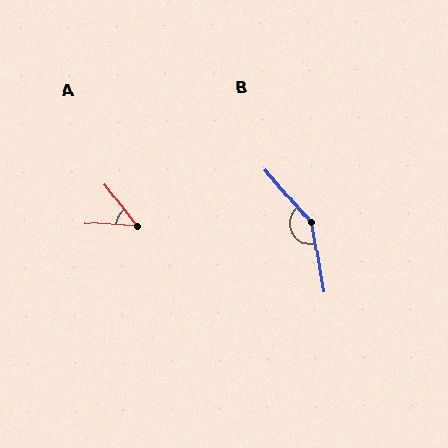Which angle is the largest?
B, at approximately 148 degrees.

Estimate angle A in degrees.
Approximately 49 degrees.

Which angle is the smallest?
A, at approximately 49 degrees.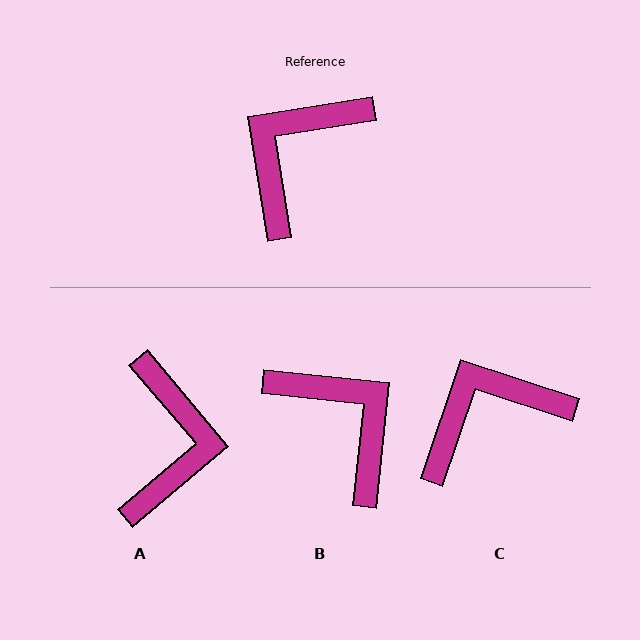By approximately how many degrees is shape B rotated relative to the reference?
Approximately 105 degrees clockwise.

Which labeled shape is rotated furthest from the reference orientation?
A, about 149 degrees away.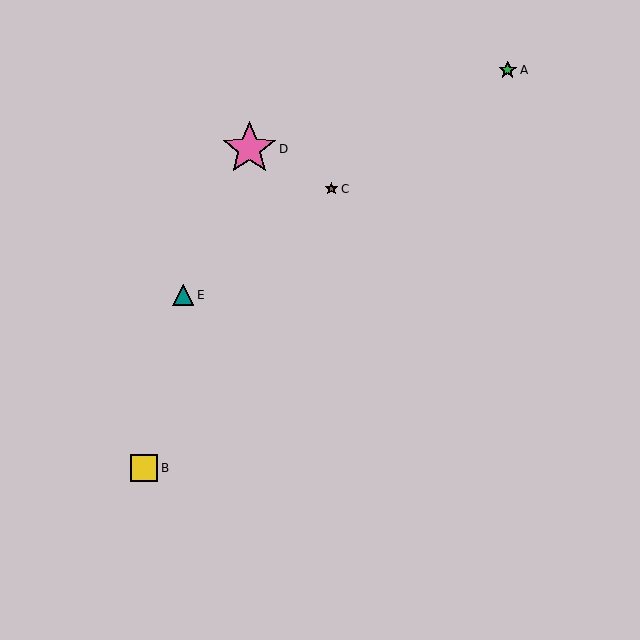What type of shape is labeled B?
Shape B is a yellow square.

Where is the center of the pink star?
The center of the pink star is at (249, 149).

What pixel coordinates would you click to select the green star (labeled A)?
Click at (508, 70) to select the green star A.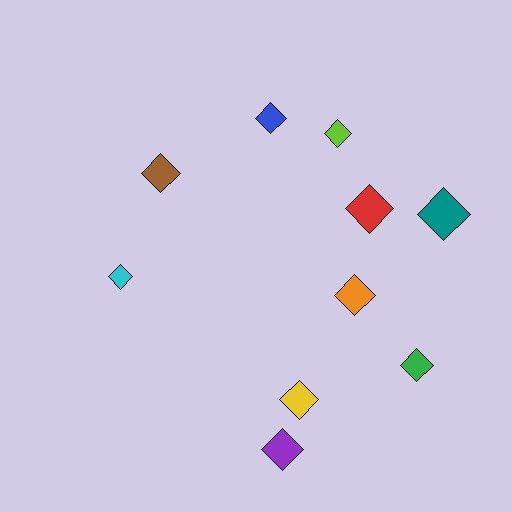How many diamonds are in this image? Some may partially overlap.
There are 10 diamonds.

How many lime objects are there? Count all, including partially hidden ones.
There is 1 lime object.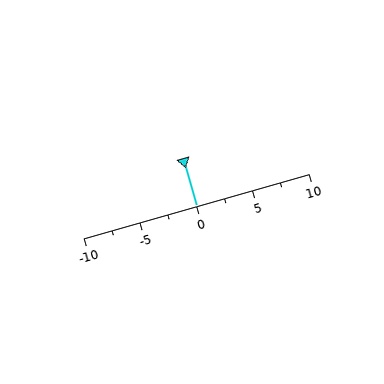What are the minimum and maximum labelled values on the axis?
The axis runs from -10 to 10.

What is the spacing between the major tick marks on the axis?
The major ticks are spaced 5 apart.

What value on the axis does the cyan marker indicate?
The marker indicates approximately 0.